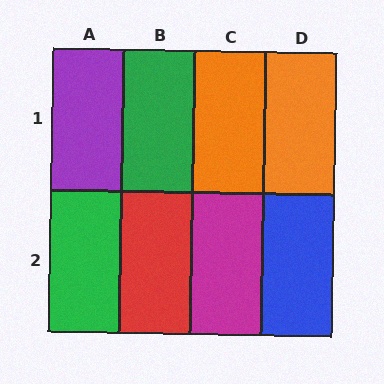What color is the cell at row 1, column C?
Orange.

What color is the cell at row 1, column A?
Purple.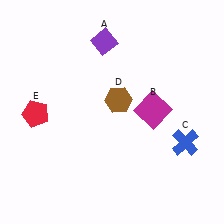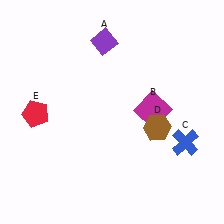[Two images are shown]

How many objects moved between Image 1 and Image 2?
1 object moved between the two images.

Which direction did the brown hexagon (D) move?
The brown hexagon (D) moved right.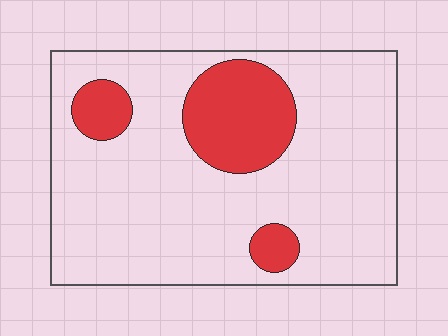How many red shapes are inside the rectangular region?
3.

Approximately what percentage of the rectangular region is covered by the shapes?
Approximately 20%.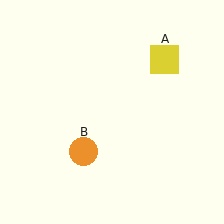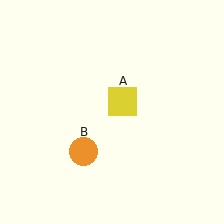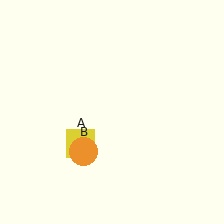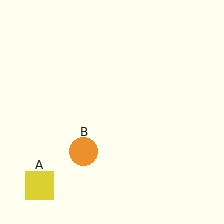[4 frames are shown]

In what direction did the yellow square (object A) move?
The yellow square (object A) moved down and to the left.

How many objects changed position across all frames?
1 object changed position: yellow square (object A).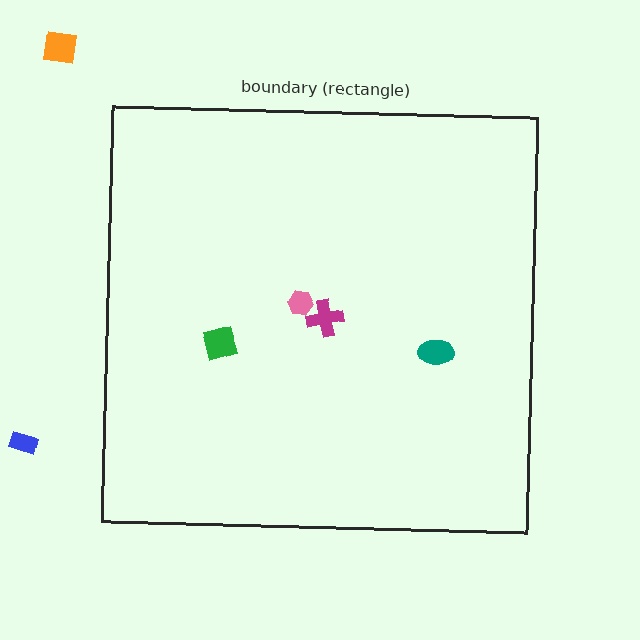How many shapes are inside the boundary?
4 inside, 2 outside.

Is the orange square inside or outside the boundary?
Outside.